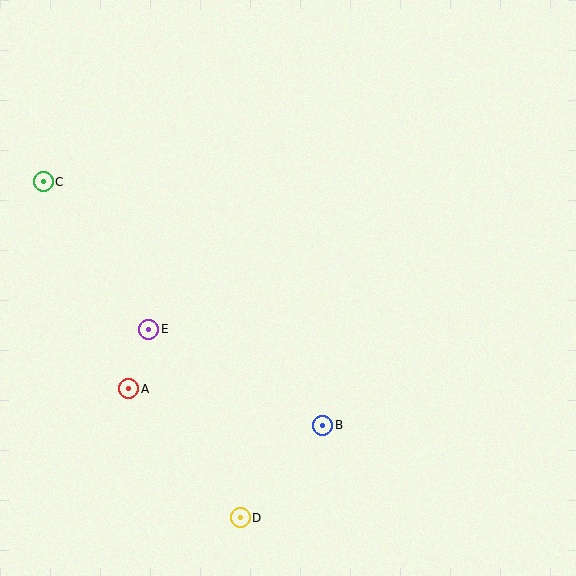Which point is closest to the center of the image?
Point B at (323, 425) is closest to the center.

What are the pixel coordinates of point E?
Point E is at (149, 329).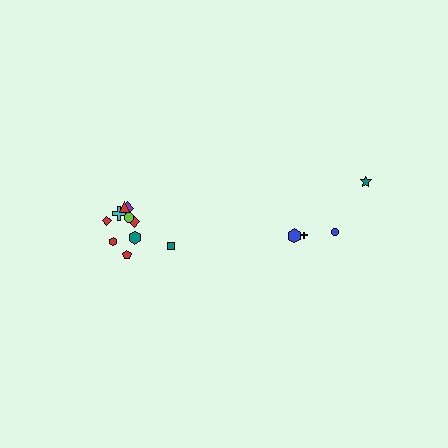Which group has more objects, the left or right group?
The left group.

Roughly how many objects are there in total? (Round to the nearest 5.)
Roughly 15 objects in total.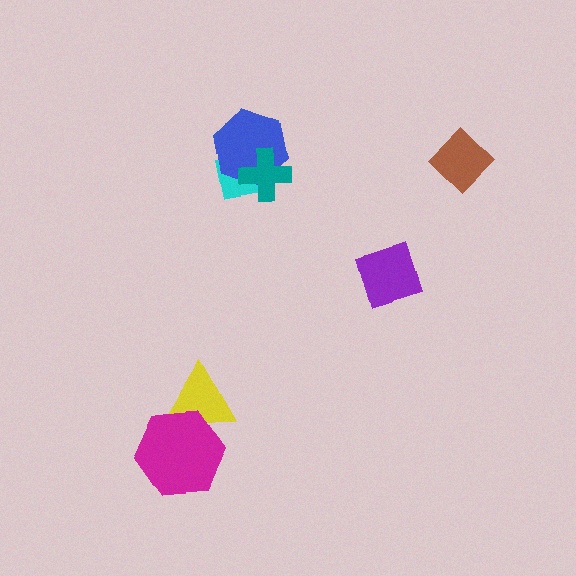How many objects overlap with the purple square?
0 objects overlap with the purple square.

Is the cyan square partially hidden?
Yes, it is partially covered by another shape.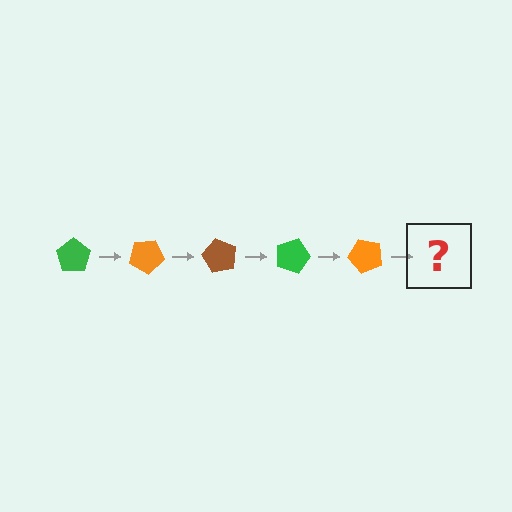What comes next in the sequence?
The next element should be a brown pentagon, rotated 150 degrees from the start.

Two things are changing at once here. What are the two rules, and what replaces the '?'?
The two rules are that it rotates 30 degrees each step and the color cycles through green, orange, and brown. The '?' should be a brown pentagon, rotated 150 degrees from the start.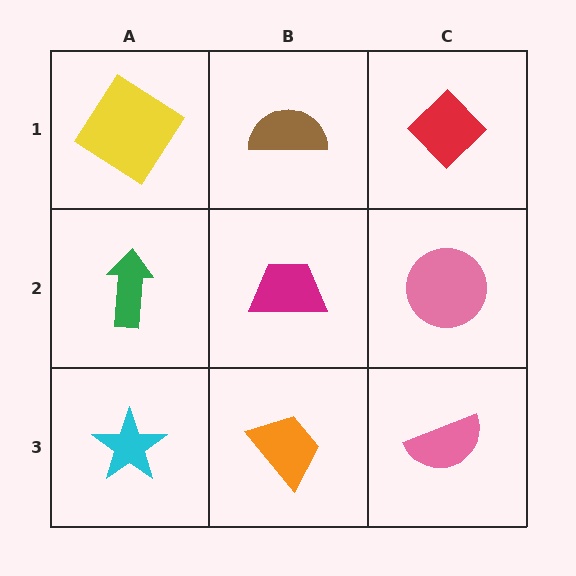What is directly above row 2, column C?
A red diamond.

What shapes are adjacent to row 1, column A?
A green arrow (row 2, column A), a brown semicircle (row 1, column B).